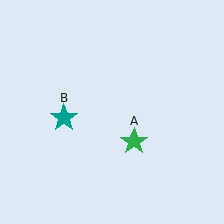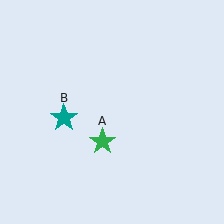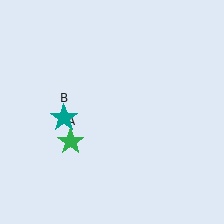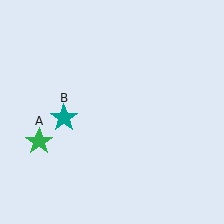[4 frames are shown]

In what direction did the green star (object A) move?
The green star (object A) moved left.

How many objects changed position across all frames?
1 object changed position: green star (object A).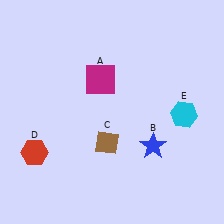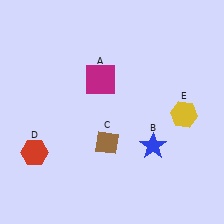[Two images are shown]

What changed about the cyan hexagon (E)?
In Image 1, E is cyan. In Image 2, it changed to yellow.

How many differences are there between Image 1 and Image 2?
There is 1 difference between the two images.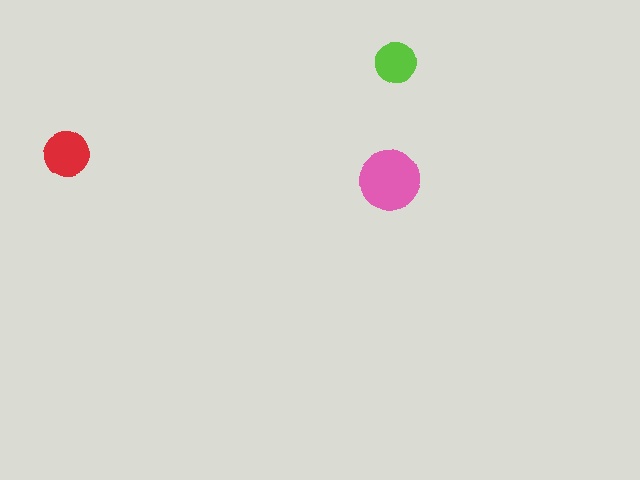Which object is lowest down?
The pink circle is bottommost.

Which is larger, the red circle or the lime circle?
The red one.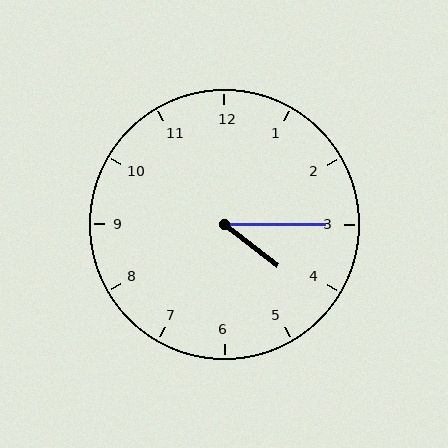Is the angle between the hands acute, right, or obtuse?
It is acute.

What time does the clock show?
4:15.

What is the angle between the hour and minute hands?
Approximately 38 degrees.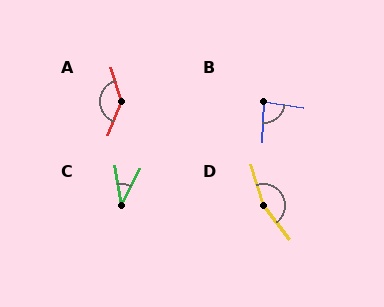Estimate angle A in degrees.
Approximately 141 degrees.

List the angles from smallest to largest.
C (36°), B (83°), A (141°), D (160°).